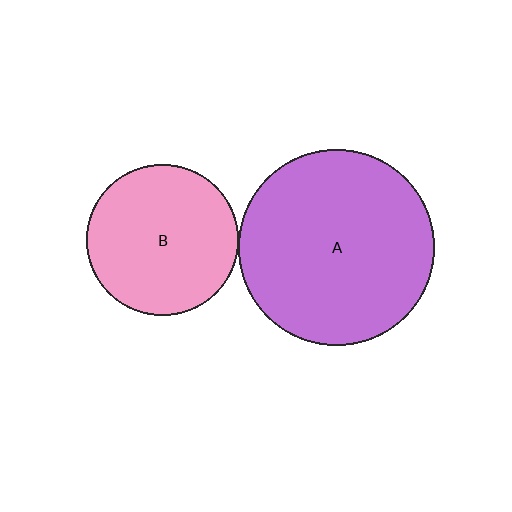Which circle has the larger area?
Circle A (purple).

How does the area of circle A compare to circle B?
Approximately 1.7 times.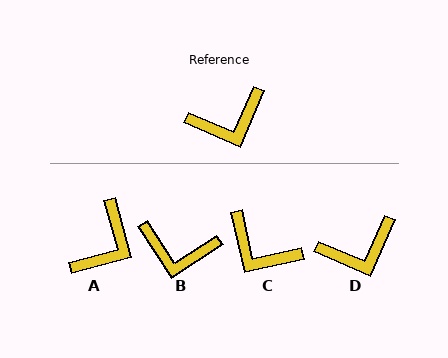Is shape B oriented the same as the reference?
No, it is off by about 34 degrees.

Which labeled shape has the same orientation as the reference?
D.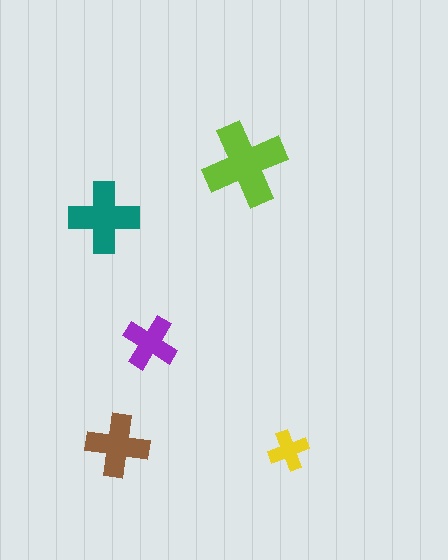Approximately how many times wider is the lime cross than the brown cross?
About 1.5 times wider.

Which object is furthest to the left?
The teal cross is leftmost.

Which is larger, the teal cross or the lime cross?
The lime one.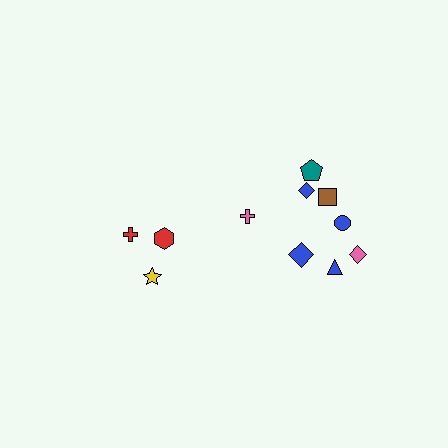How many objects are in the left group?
There are 3 objects.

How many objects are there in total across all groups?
There are 11 objects.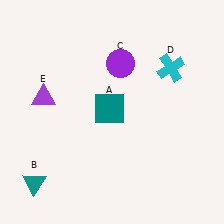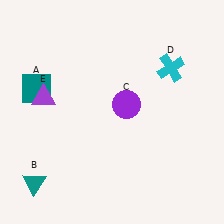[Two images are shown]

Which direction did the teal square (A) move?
The teal square (A) moved left.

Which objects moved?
The objects that moved are: the teal square (A), the purple circle (C).